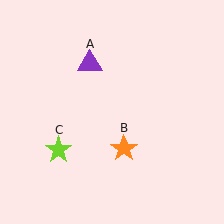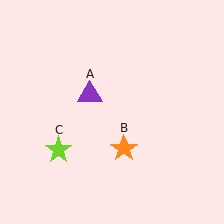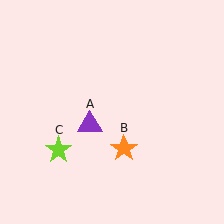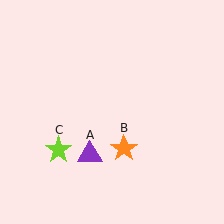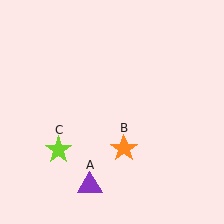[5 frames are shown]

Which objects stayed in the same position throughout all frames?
Orange star (object B) and lime star (object C) remained stationary.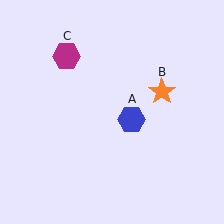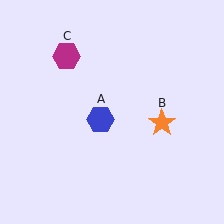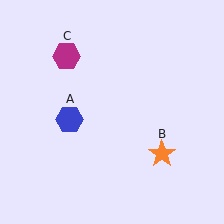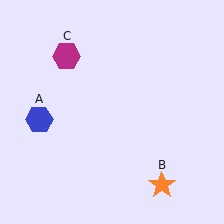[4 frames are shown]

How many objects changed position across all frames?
2 objects changed position: blue hexagon (object A), orange star (object B).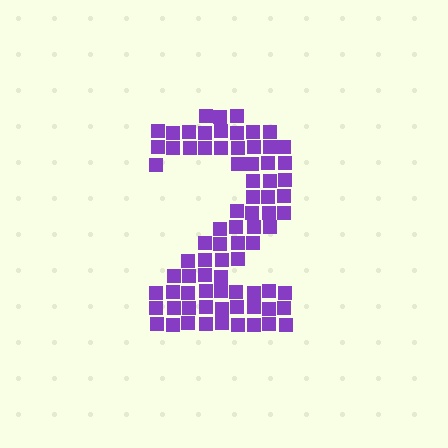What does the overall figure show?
The overall figure shows the digit 2.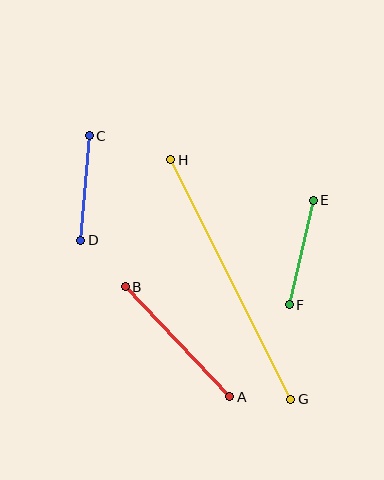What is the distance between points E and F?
The distance is approximately 107 pixels.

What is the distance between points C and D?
The distance is approximately 105 pixels.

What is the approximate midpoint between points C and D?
The midpoint is at approximately (85, 188) pixels.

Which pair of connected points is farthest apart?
Points G and H are farthest apart.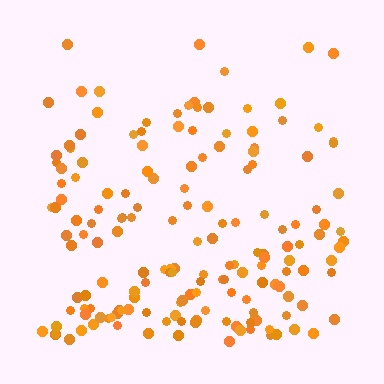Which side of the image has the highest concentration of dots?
The bottom.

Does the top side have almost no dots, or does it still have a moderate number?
Still a moderate number, just noticeably fewer than the bottom.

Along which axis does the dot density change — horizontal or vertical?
Vertical.